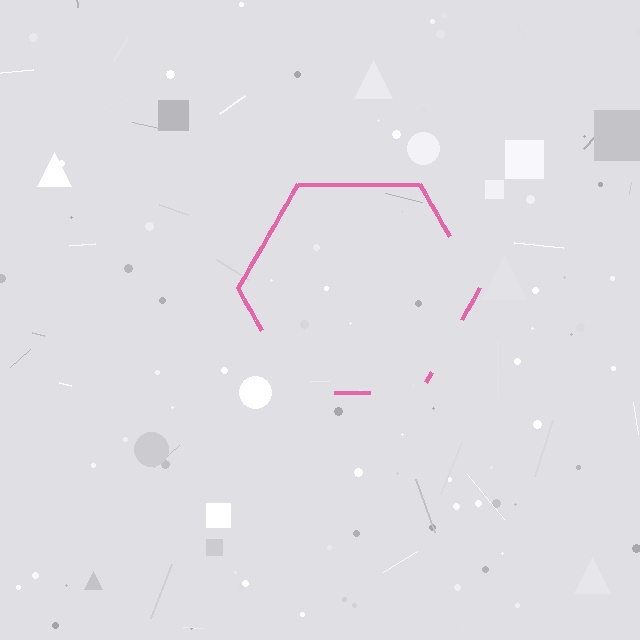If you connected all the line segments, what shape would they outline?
They would outline a hexagon.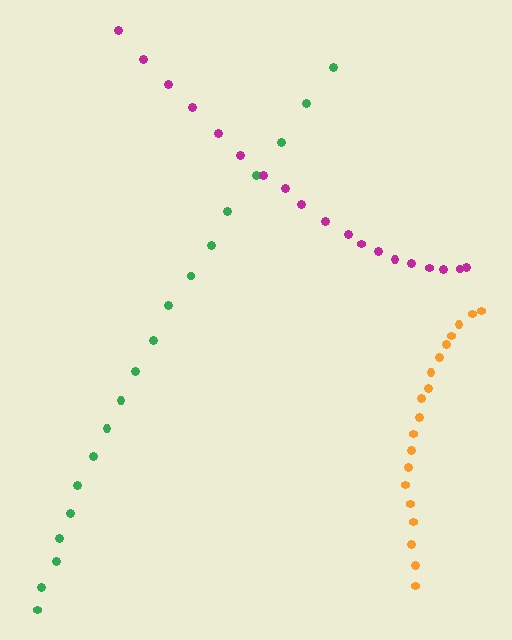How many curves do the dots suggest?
There are 3 distinct paths.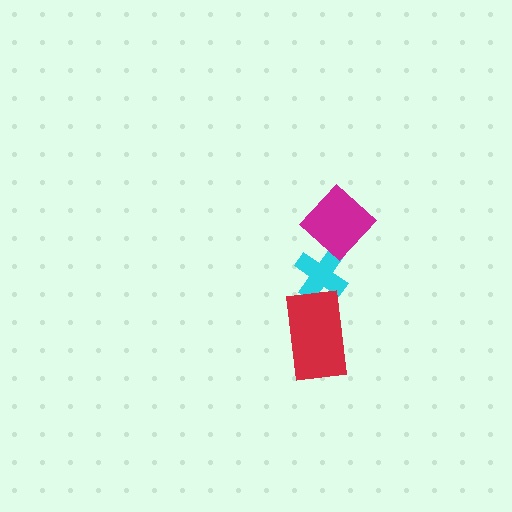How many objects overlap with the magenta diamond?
0 objects overlap with the magenta diamond.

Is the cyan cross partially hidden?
Yes, it is partially covered by another shape.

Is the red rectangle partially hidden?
No, no other shape covers it.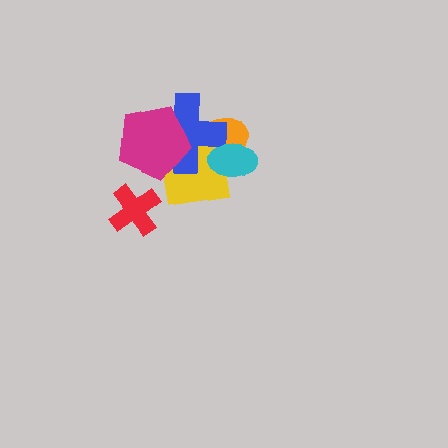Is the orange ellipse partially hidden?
Yes, it is partially covered by another shape.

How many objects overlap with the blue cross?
4 objects overlap with the blue cross.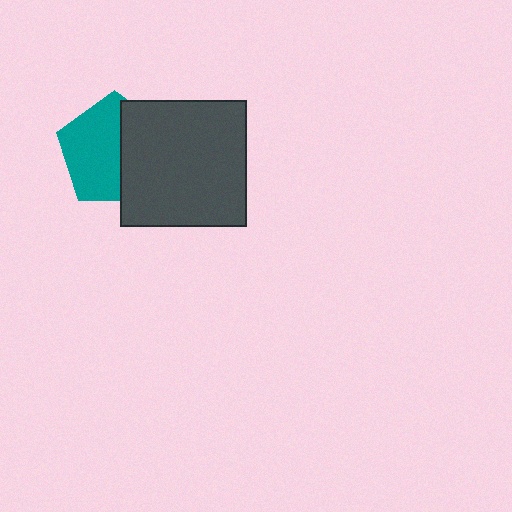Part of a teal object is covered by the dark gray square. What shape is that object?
It is a pentagon.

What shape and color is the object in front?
The object in front is a dark gray square.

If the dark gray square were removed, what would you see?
You would see the complete teal pentagon.